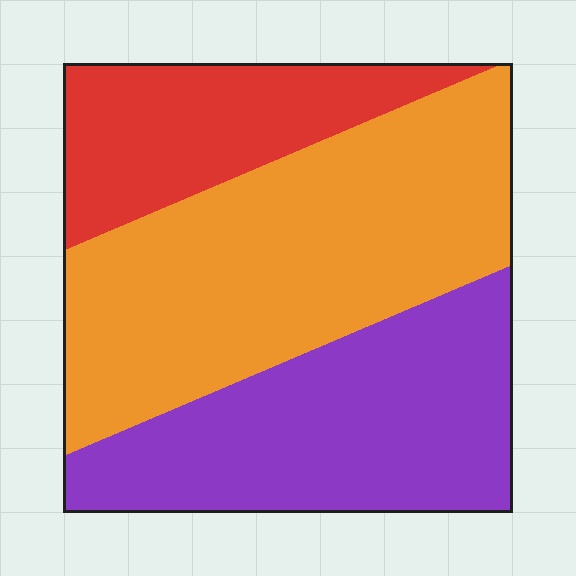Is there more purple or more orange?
Orange.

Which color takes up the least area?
Red, at roughly 20%.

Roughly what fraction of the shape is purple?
Purple covers 34% of the shape.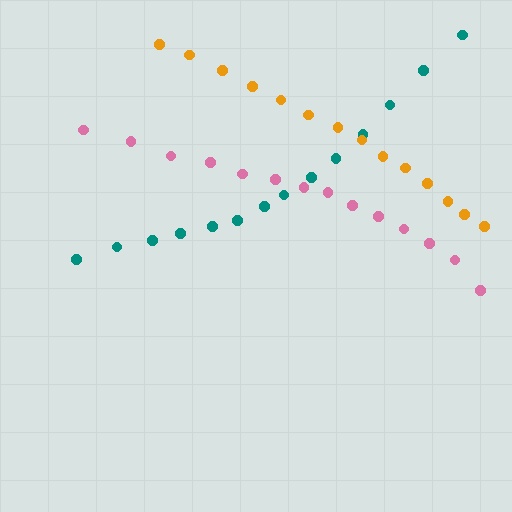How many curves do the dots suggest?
There are 3 distinct paths.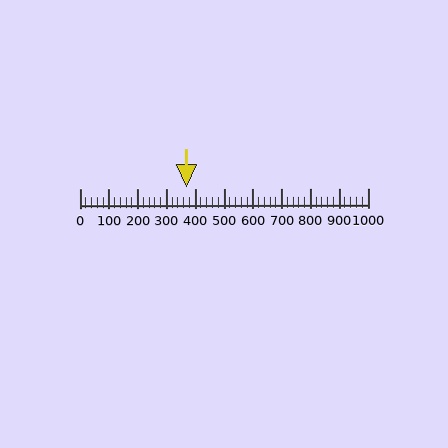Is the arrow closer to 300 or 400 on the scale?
The arrow is closer to 400.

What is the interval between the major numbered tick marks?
The major tick marks are spaced 100 units apart.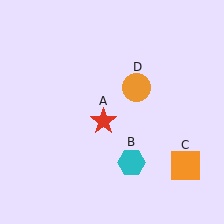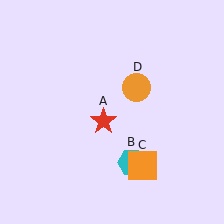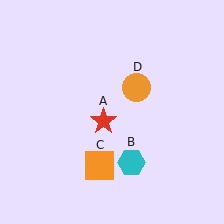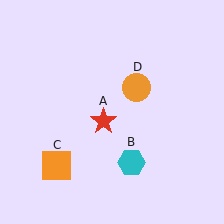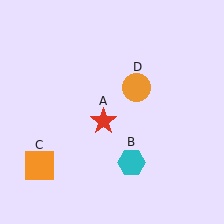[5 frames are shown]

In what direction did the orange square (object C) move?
The orange square (object C) moved left.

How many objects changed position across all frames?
1 object changed position: orange square (object C).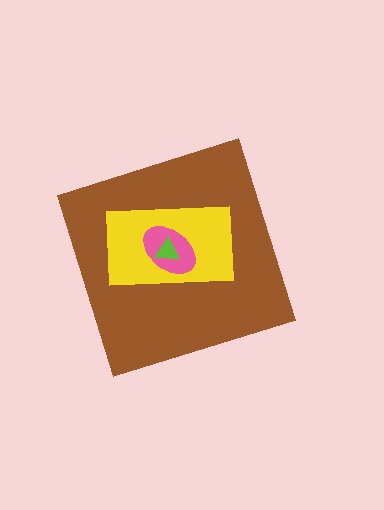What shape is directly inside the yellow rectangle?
The pink ellipse.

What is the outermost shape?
The brown diamond.